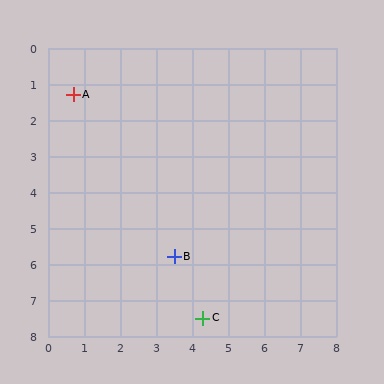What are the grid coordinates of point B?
Point B is at approximately (3.5, 5.8).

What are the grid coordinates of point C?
Point C is at approximately (4.3, 7.5).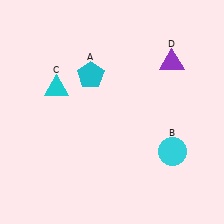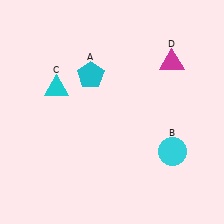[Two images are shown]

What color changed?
The triangle (D) changed from purple in Image 1 to magenta in Image 2.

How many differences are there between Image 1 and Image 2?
There is 1 difference between the two images.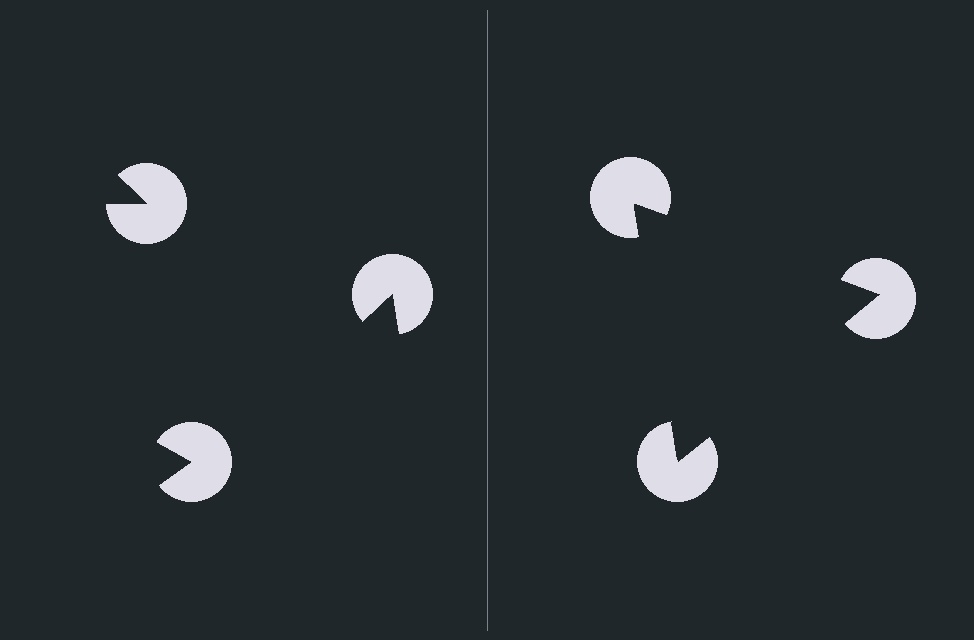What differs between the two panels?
The pac-man discs are positioned identically on both sides; only the wedge orientations differ. On the right they align to a triangle; on the left they are misaligned.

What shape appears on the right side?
An illusory triangle.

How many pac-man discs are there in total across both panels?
6 — 3 on each side.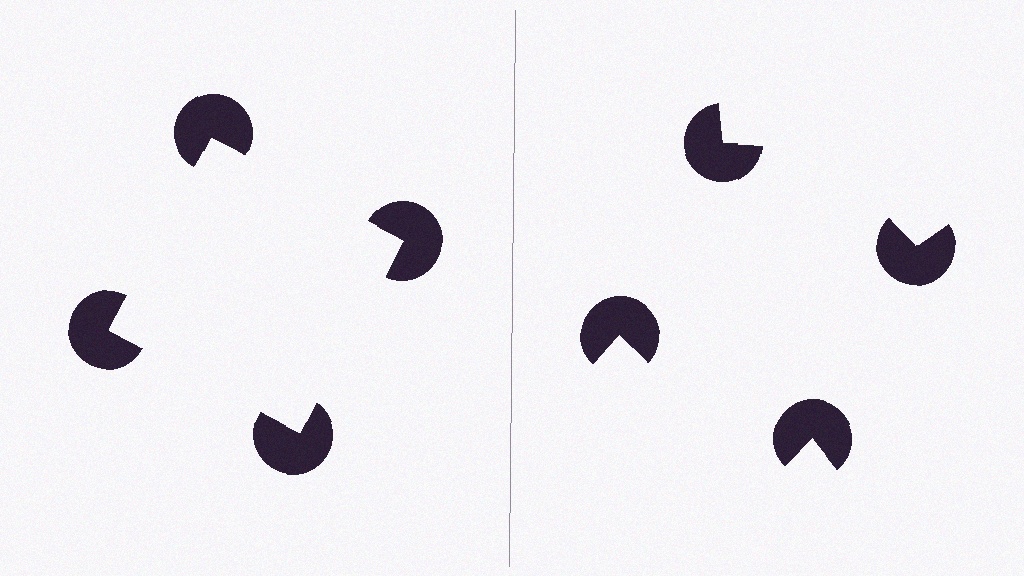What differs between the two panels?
The pac-man discs are positioned identically on both sides; only the wedge orientations differ. On the left they align to a square; on the right they are misaligned.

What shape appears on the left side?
An illusory square.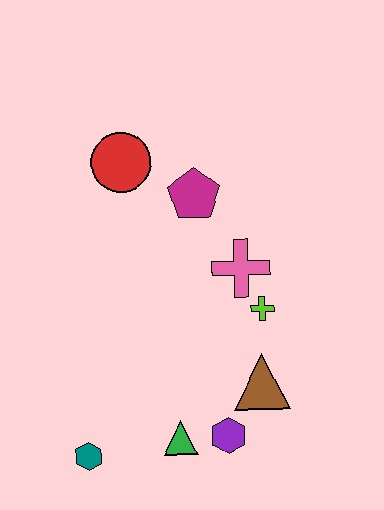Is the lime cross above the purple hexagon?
Yes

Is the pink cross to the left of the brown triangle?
Yes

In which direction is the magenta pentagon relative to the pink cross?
The magenta pentagon is above the pink cross.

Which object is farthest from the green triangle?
The red circle is farthest from the green triangle.